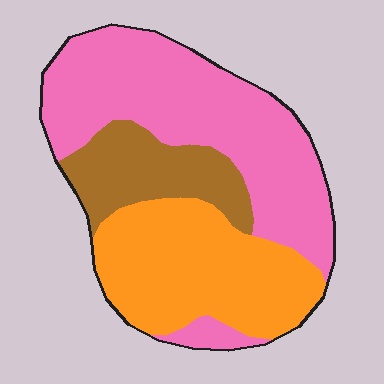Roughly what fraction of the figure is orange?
Orange covers 34% of the figure.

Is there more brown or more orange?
Orange.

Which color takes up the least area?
Brown, at roughly 20%.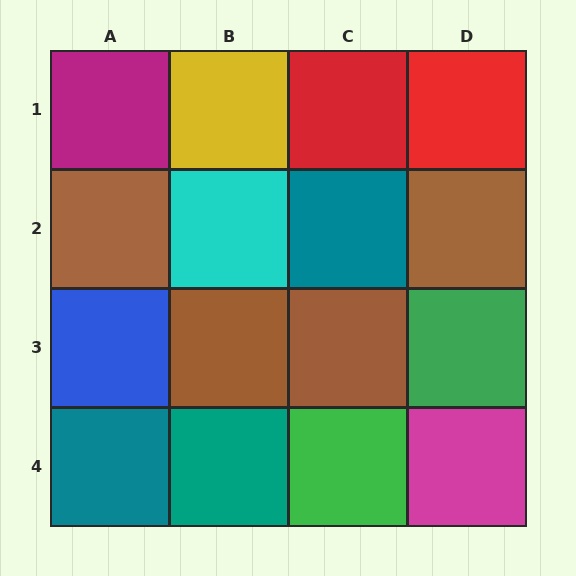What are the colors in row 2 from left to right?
Brown, cyan, teal, brown.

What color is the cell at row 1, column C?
Red.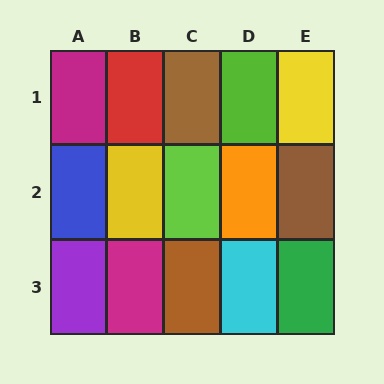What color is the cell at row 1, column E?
Yellow.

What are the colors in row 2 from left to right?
Blue, yellow, lime, orange, brown.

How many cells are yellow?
2 cells are yellow.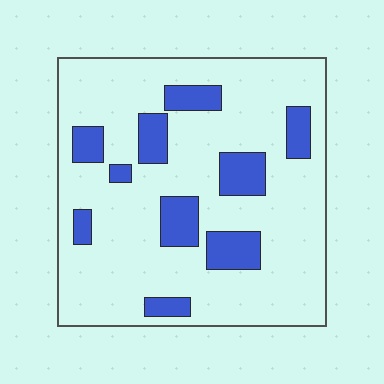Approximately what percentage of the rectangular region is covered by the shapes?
Approximately 20%.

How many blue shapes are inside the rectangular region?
10.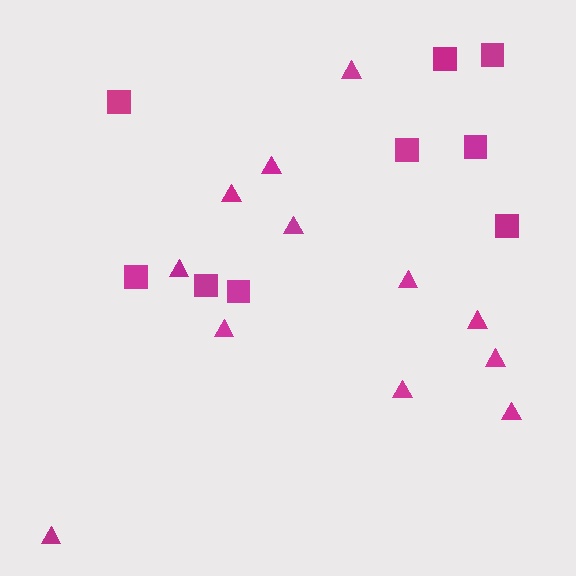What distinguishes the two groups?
There are 2 groups: one group of squares (9) and one group of triangles (12).